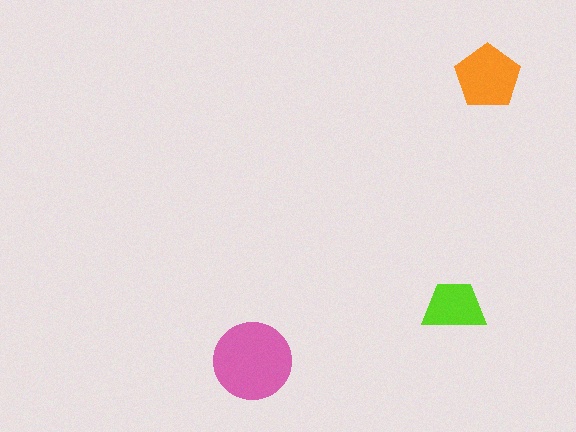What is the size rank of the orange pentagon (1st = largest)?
2nd.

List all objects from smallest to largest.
The lime trapezoid, the orange pentagon, the pink circle.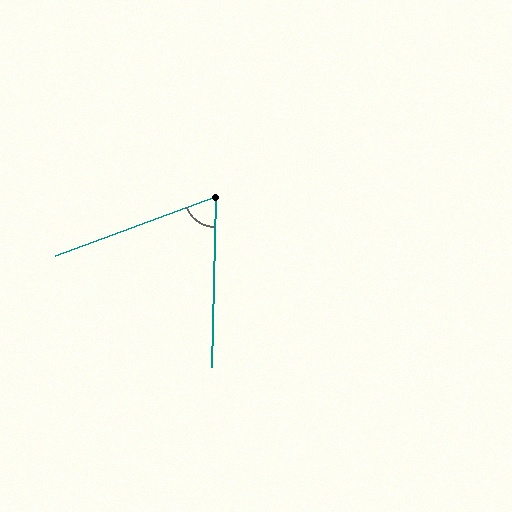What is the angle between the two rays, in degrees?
Approximately 68 degrees.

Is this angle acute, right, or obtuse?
It is acute.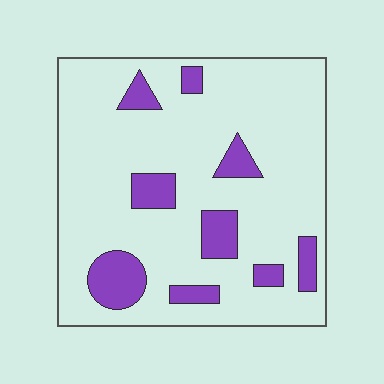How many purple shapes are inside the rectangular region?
9.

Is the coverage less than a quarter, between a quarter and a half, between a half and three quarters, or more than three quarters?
Less than a quarter.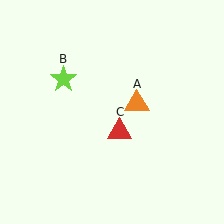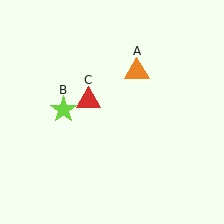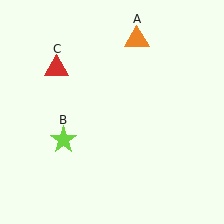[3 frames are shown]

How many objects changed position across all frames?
3 objects changed position: orange triangle (object A), lime star (object B), red triangle (object C).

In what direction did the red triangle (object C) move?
The red triangle (object C) moved up and to the left.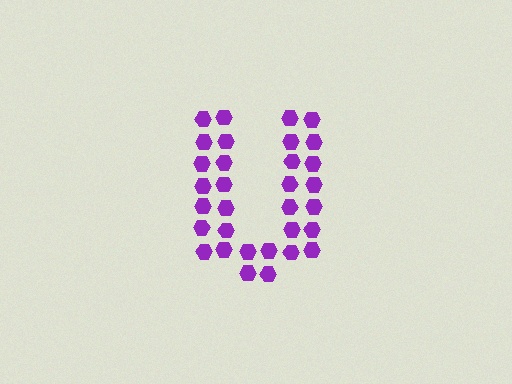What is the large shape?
The large shape is the letter U.